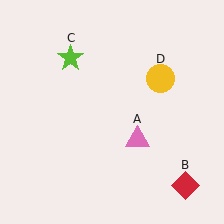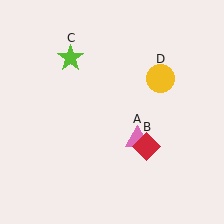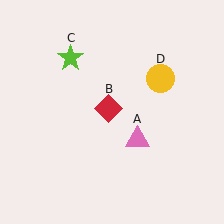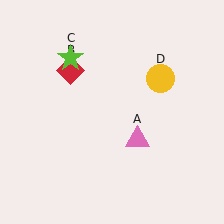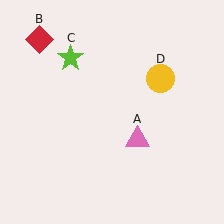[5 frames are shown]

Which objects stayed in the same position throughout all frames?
Pink triangle (object A) and lime star (object C) and yellow circle (object D) remained stationary.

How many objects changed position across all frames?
1 object changed position: red diamond (object B).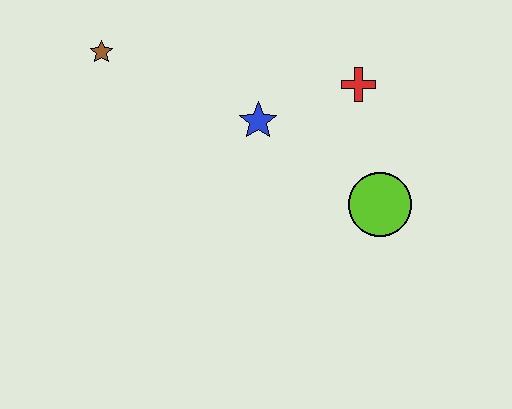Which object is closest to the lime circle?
The red cross is closest to the lime circle.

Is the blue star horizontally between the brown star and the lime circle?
Yes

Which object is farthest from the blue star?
The brown star is farthest from the blue star.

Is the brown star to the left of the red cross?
Yes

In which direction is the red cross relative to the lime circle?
The red cross is above the lime circle.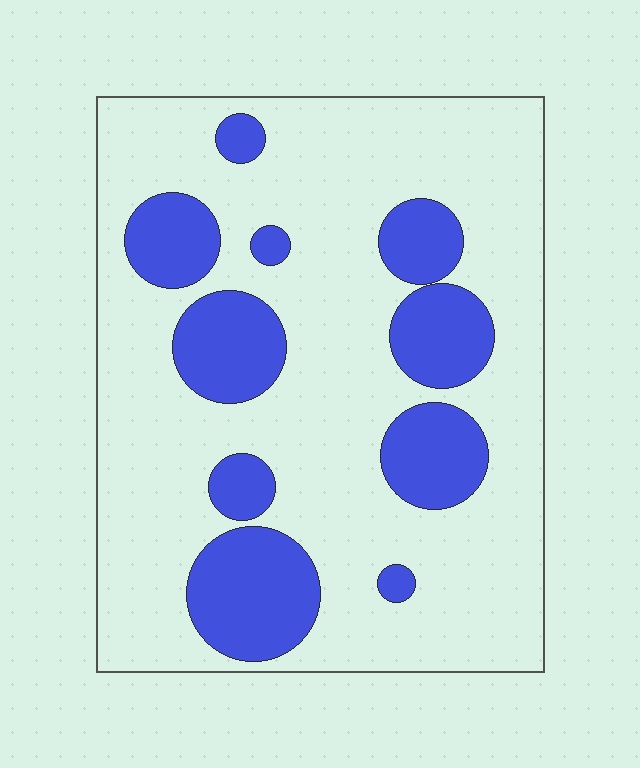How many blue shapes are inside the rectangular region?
10.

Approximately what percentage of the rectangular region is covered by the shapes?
Approximately 25%.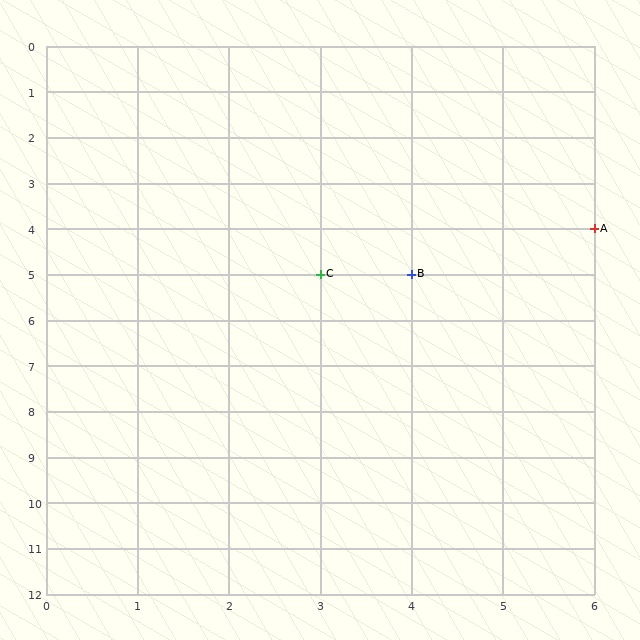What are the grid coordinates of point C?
Point C is at grid coordinates (3, 5).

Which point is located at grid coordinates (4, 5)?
Point B is at (4, 5).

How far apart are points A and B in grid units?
Points A and B are 2 columns and 1 row apart (about 2.2 grid units diagonally).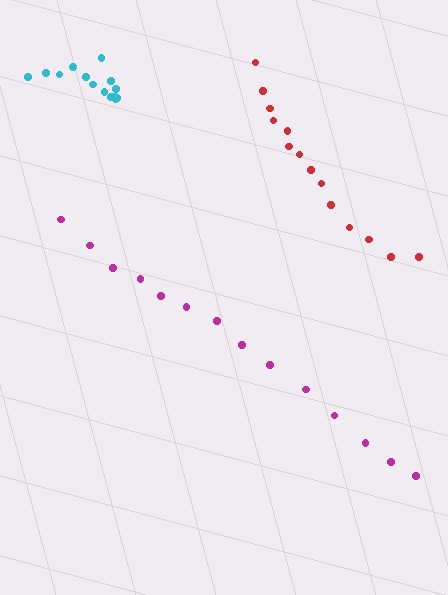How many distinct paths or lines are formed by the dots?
There are 3 distinct paths.